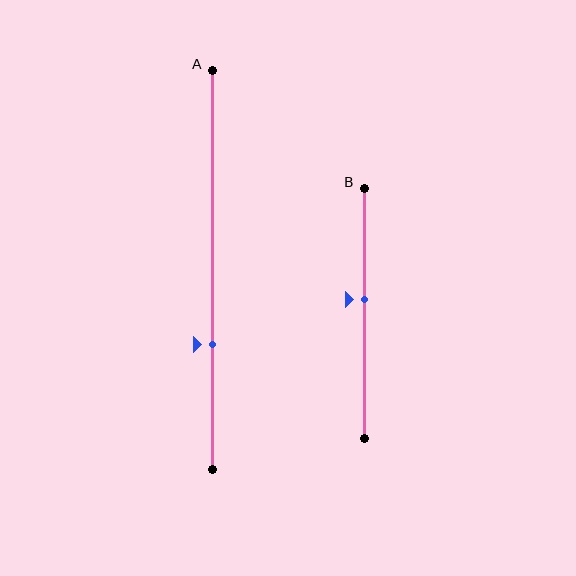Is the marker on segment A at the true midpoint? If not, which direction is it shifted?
No, the marker on segment A is shifted downward by about 19% of the segment length.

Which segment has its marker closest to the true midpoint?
Segment B has its marker closest to the true midpoint.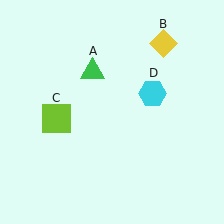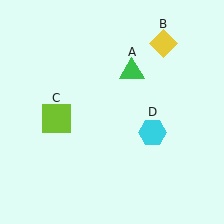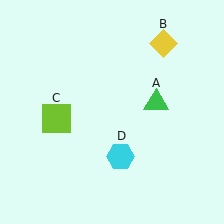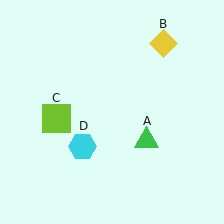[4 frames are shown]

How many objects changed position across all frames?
2 objects changed position: green triangle (object A), cyan hexagon (object D).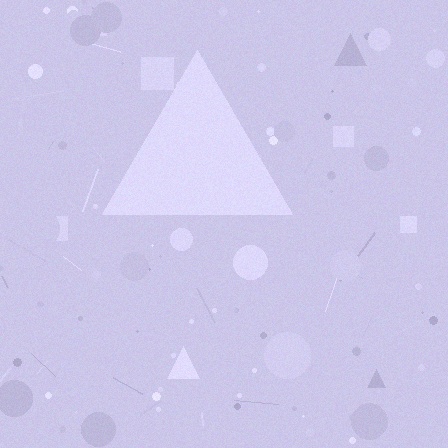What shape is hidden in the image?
A triangle is hidden in the image.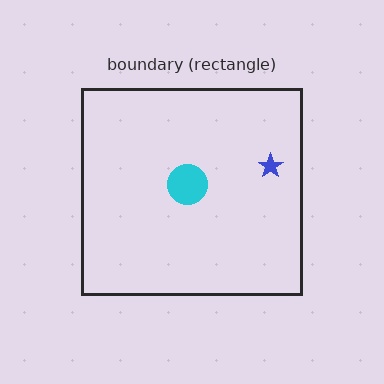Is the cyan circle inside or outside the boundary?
Inside.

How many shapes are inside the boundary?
2 inside, 0 outside.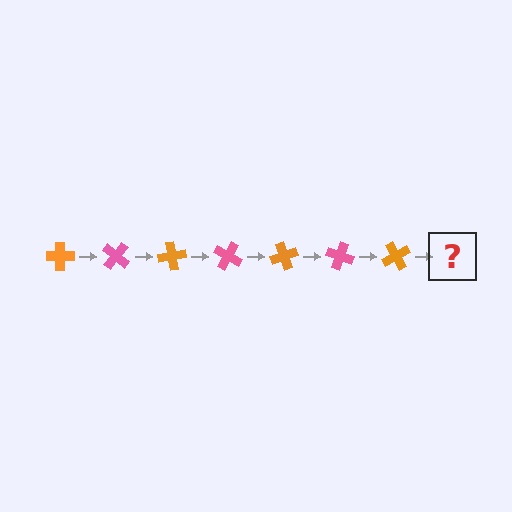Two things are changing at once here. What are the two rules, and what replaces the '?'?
The two rules are that it rotates 40 degrees each step and the color cycles through orange and pink. The '?' should be a pink cross, rotated 280 degrees from the start.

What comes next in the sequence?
The next element should be a pink cross, rotated 280 degrees from the start.